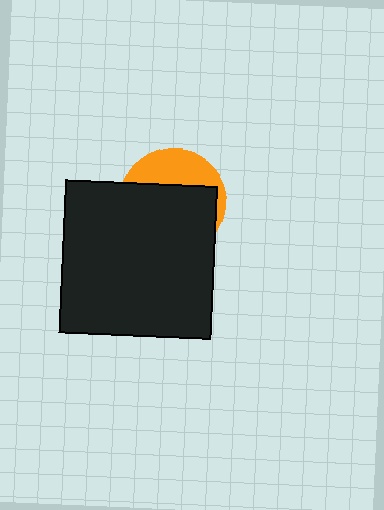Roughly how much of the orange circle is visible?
A small part of it is visible (roughly 34%).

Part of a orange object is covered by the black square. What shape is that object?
It is a circle.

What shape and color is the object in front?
The object in front is a black square.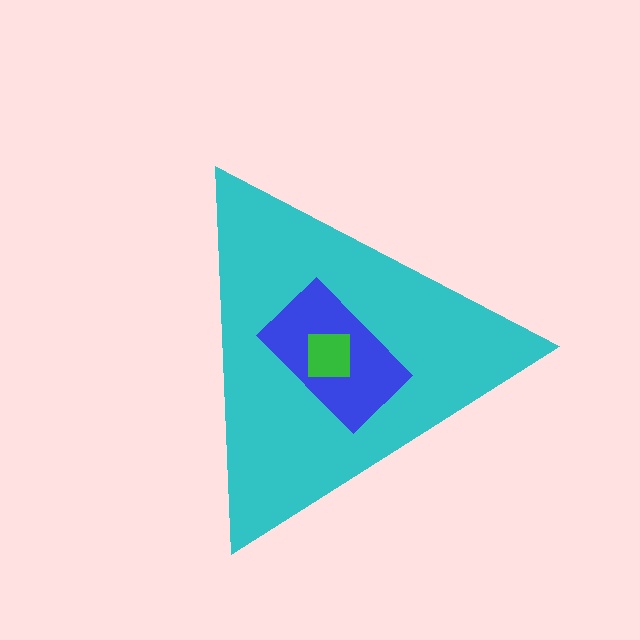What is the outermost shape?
The cyan triangle.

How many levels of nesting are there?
3.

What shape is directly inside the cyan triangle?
The blue rectangle.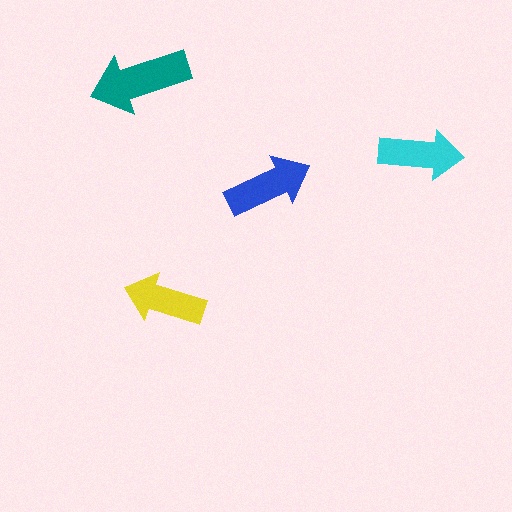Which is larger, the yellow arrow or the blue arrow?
The blue one.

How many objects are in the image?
There are 4 objects in the image.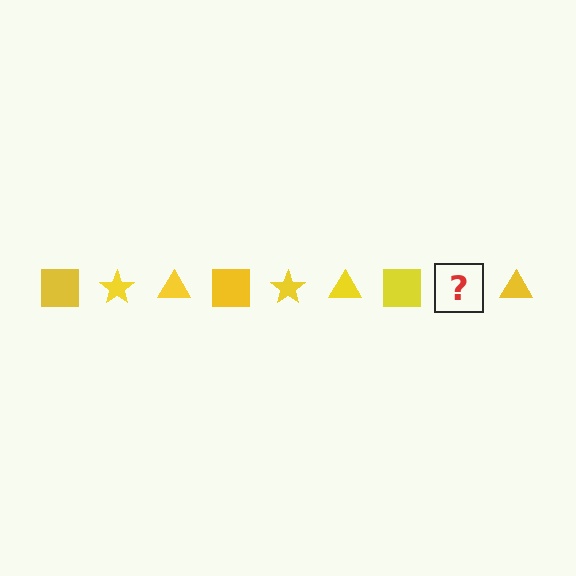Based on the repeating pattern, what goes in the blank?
The blank should be a yellow star.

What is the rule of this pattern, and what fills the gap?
The rule is that the pattern cycles through square, star, triangle shapes in yellow. The gap should be filled with a yellow star.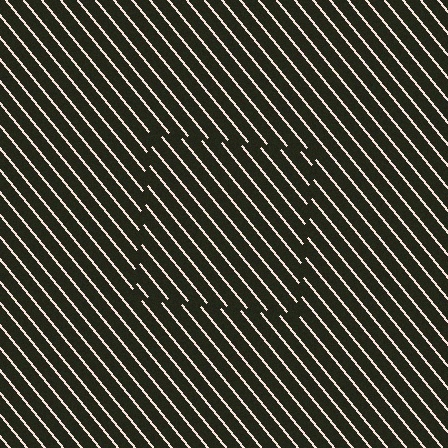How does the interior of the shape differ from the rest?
The interior of the shape contains the same grating, shifted by half a period — the contour is defined by the phase discontinuity where line-ends from the inner and outer gratings abut.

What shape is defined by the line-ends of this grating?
An illusory square. The interior of the shape contains the same grating, shifted by half a period — the contour is defined by the phase discontinuity where line-ends from the inner and outer gratings abut.